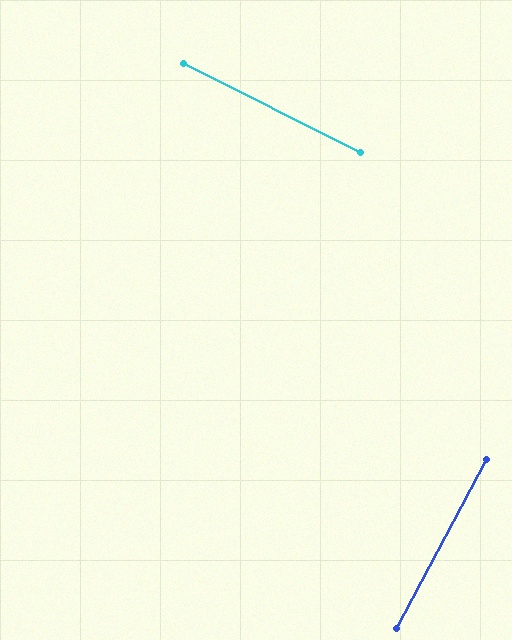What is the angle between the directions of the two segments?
Approximately 89 degrees.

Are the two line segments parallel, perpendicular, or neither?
Perpendicular — they meet at approximately 89°.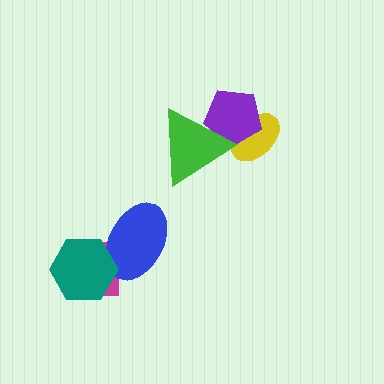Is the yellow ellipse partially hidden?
Yes, it is partially covered by another shape.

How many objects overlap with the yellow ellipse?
2 objects overlap with the yellow ellipse.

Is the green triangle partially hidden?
No, no other shape covers it.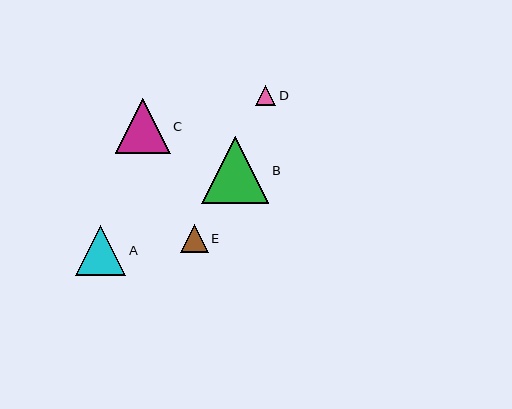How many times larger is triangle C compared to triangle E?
Triangle C is approximately 2.0 times the size of triangle E.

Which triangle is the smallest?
Triangle D is the smallest with a size of approximately 20 pixels.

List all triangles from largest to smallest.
From largest to smallest: B, C, A, E, D.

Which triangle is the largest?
Triangle B is the largest with a size of approximately 67 pixels.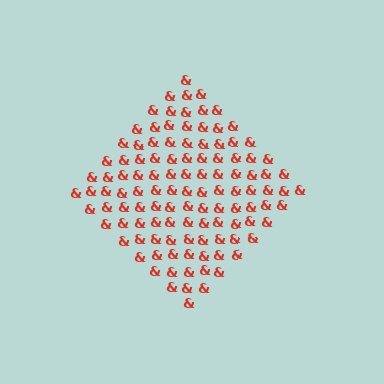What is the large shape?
The large shape is a diamond.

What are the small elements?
The small elements are ampersands.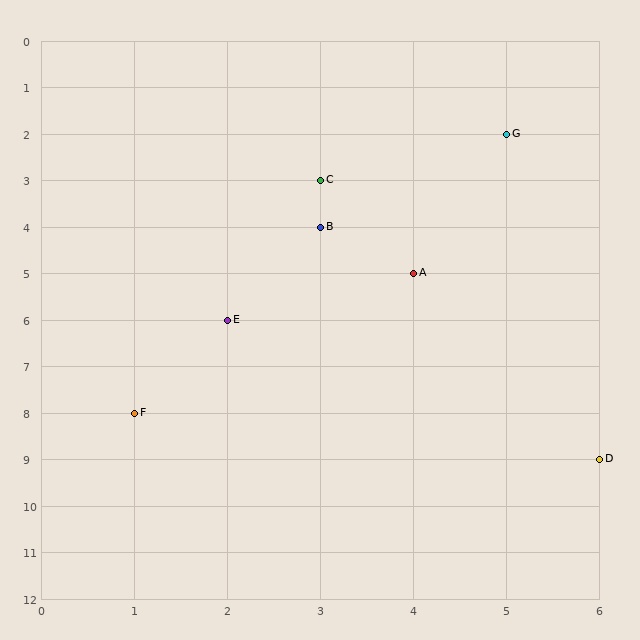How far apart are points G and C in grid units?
Points G and C are 2 columns and 1 row apart (about 2.2 grid units diagonally).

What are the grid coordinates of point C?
Point C is at grid coordinates (3, 3).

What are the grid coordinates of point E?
Point E is at grid coordinates (2, 6).